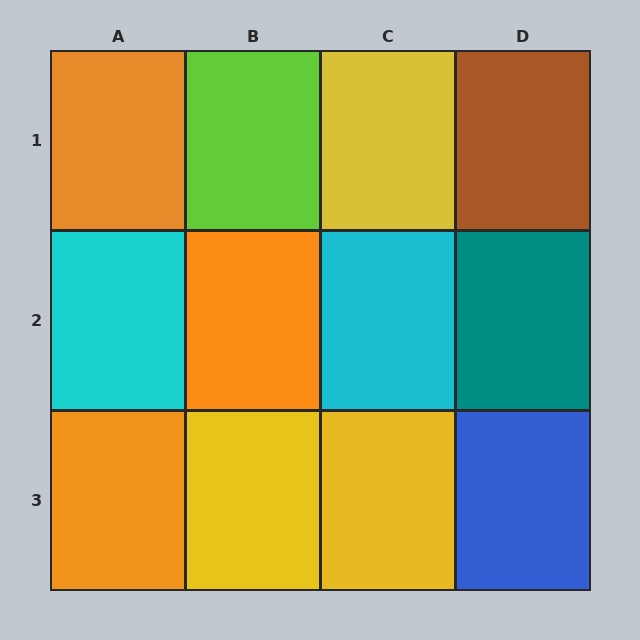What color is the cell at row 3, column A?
Orange.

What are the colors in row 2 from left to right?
Cyan, orange, cyan, teal.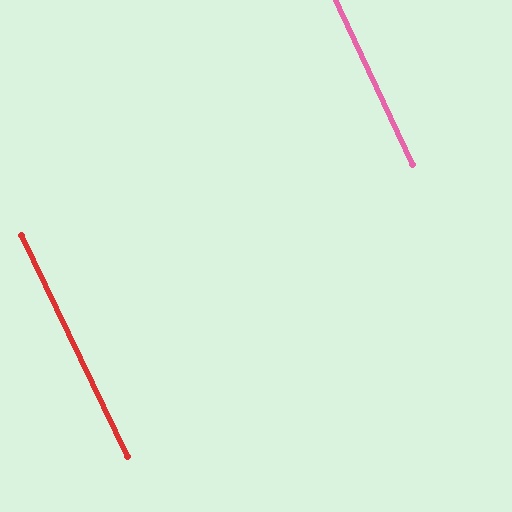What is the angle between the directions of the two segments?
Approximately 1 degree.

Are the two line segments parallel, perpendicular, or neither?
Parallel — their directions differ by only 0.8°.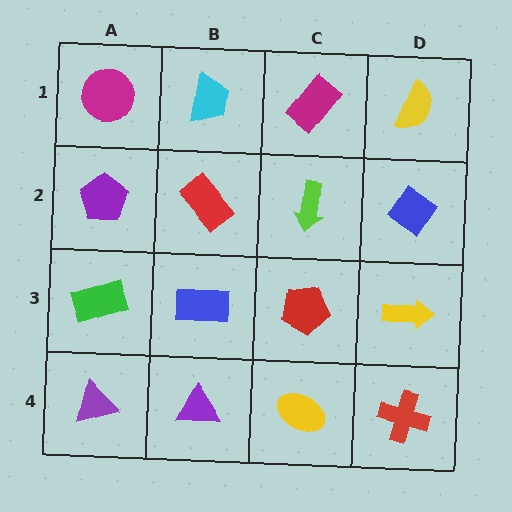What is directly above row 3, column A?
A purple pentagon.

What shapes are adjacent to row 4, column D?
A yellow arrow (row 3, column D), a yellow ellipse (row 4, column C).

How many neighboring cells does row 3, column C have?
4.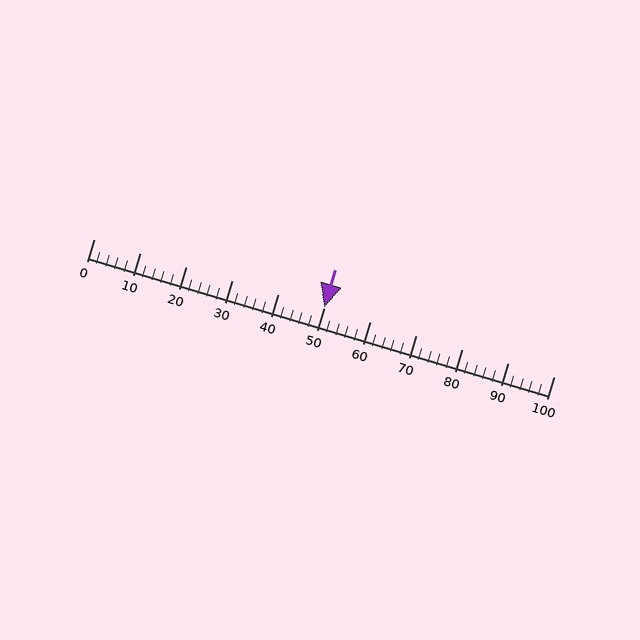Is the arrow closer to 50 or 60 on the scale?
The arrow is closer to 50.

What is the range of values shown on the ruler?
The ruler shows values from 0 to 100.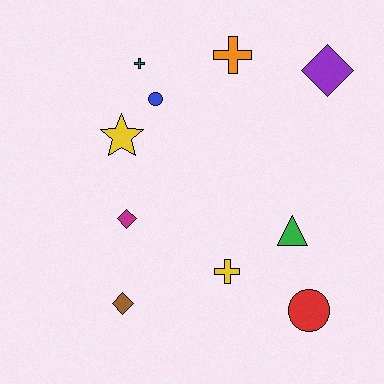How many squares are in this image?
There are no squares.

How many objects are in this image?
There are 10 objects.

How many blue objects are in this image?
There is 1 blue object.